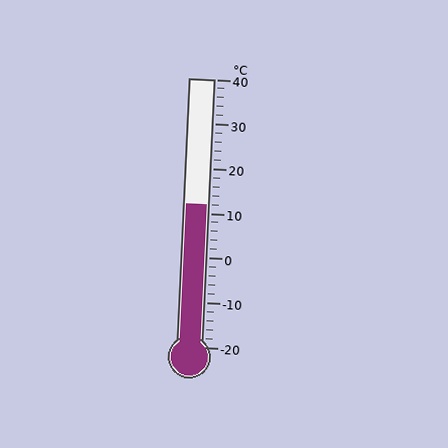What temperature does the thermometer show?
The thermometer shows approximately 12°C.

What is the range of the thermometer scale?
The thermometer scale ranges from -20°C to 40°C.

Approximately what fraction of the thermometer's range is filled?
The thermometer is filled to approximately 55% of its range.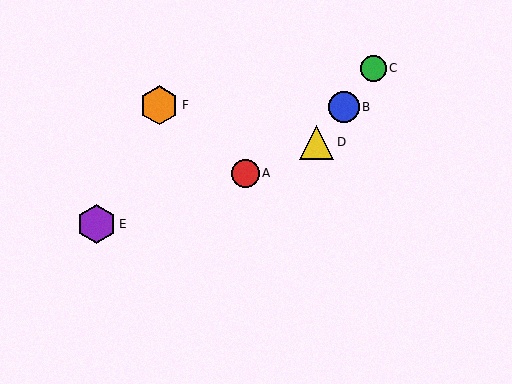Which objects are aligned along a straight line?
Objects B, C, D are aligned along a straight line.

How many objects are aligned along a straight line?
3 objects (B, C, D) are aligned along a straight line.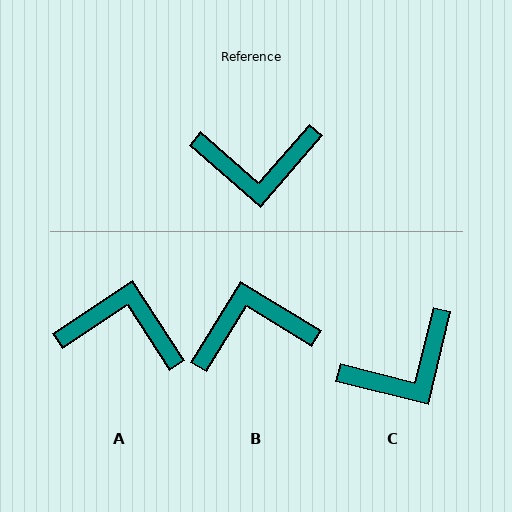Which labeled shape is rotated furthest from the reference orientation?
B, about 171 degrees away.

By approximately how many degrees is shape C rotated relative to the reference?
Approximately 27 degrees counter-clockwise.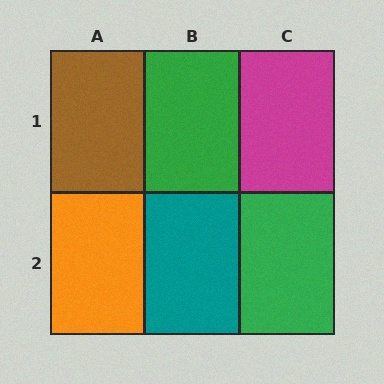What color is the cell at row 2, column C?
Green.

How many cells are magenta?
1 cell is magenta.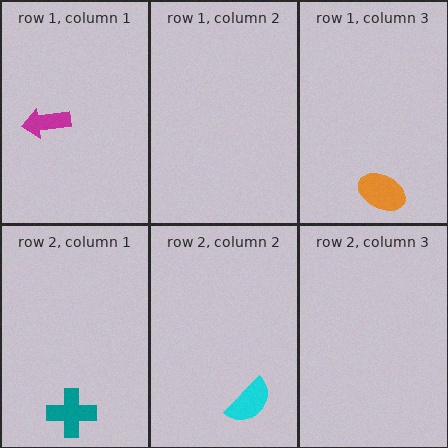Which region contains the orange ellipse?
The row 1, column 3 region.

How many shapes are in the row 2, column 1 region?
1.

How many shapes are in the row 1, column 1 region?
1.